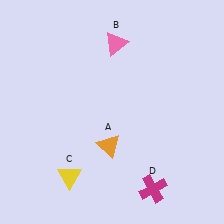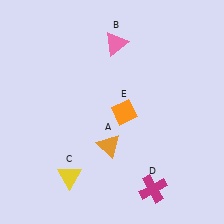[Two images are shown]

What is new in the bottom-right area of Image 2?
An orange diamond (E) was added in the bottom-right area of Image 2.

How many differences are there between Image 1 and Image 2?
There is 1 difference between the two images.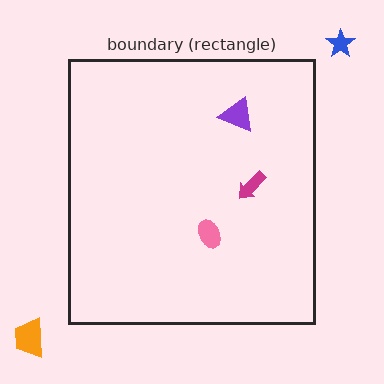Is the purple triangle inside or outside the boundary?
Inside.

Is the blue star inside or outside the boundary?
Outside.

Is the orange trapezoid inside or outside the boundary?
Outside.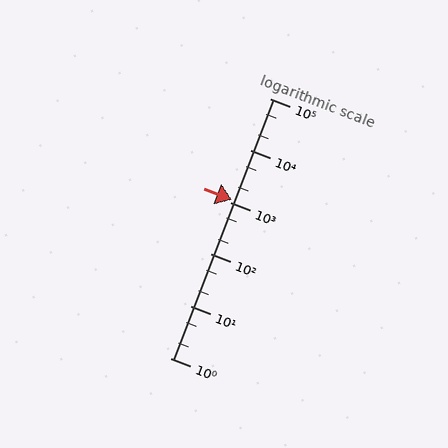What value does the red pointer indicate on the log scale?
The pointer indicates approximately 1100.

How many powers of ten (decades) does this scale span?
The scale spans 5 decades, from 1 to 100000.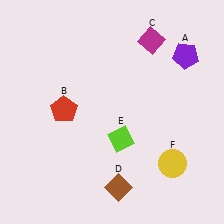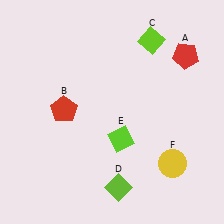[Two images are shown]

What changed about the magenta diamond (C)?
In Image 1, C is magenta. In Image 2, it changed to lime.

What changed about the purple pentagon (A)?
In Image 1, A is purple. In Image 2, it changed to red.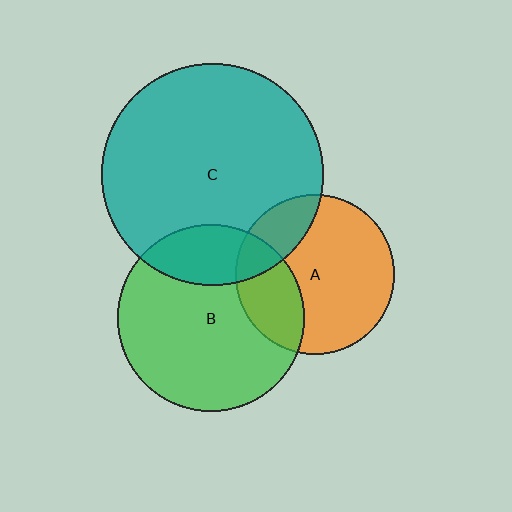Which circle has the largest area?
Circle C (teal).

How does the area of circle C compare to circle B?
Approximately 1.4 times.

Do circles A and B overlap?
Yes.